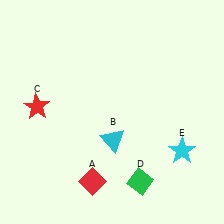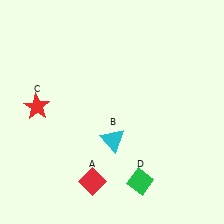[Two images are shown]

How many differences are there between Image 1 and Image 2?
There is 1 difference between the two images.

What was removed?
The cyan star (E) was removed in Image 2.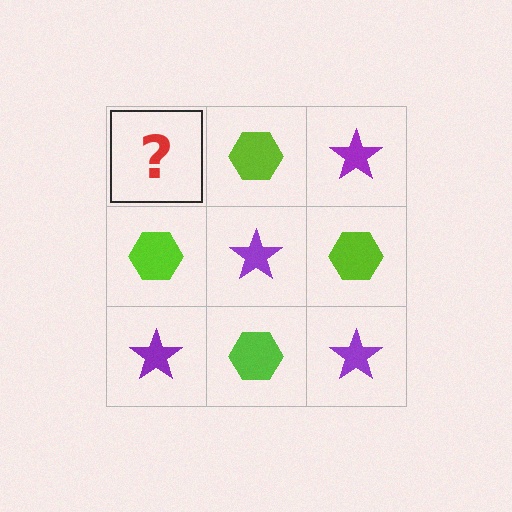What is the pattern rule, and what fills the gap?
The rule is that it alternates purple star and lime hexagon in a checkerboard pattern. The gap should be filled with a purple star.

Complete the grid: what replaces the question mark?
The question mark should be replaced with a purple star.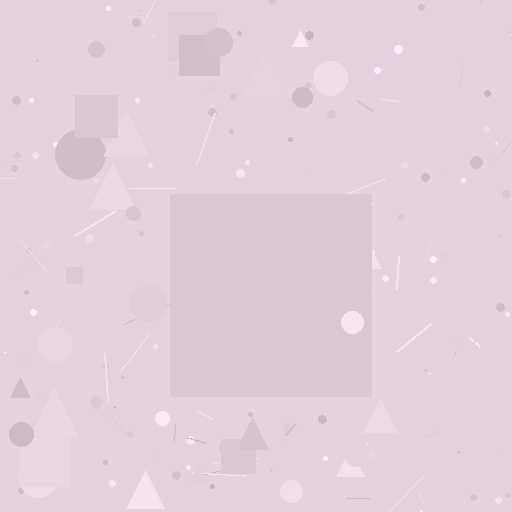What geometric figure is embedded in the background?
A square is embedded in the background.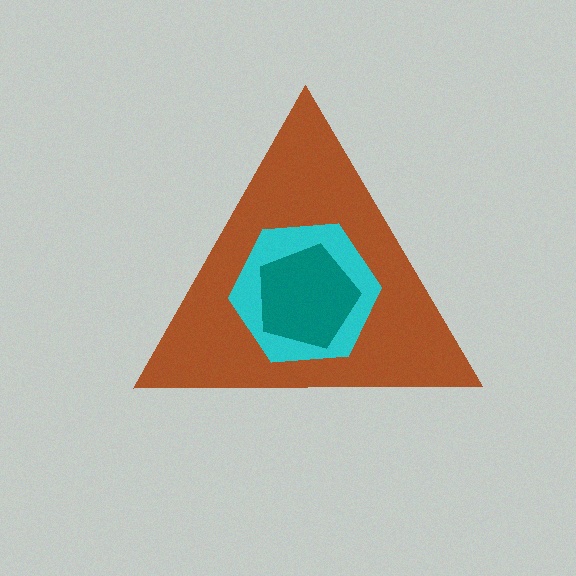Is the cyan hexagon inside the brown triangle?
Yes.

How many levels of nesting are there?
3.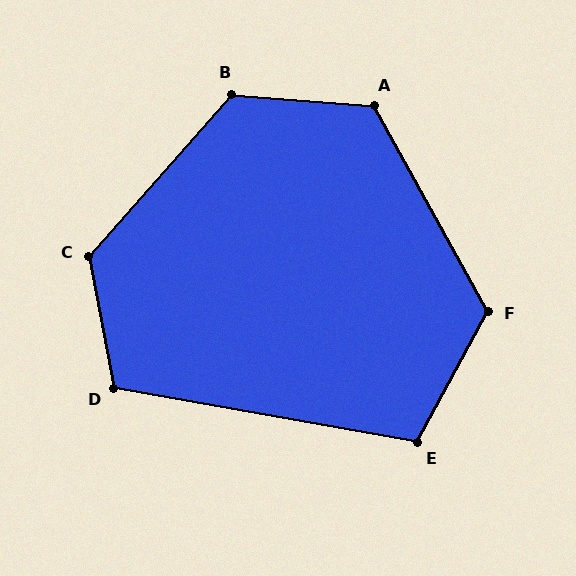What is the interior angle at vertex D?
Approximately 111 degrees (obtuse).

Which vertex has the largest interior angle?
C, at approximately 128 degrees.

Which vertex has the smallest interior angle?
E, at approximately 108 degrees.